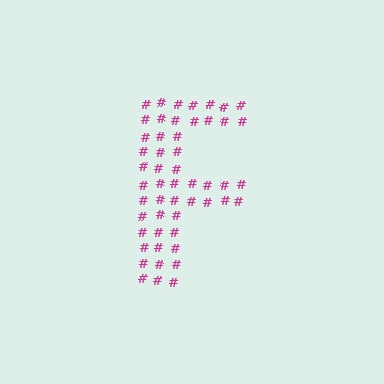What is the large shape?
The large shape is the letter F.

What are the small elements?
The small elements are hash symbols.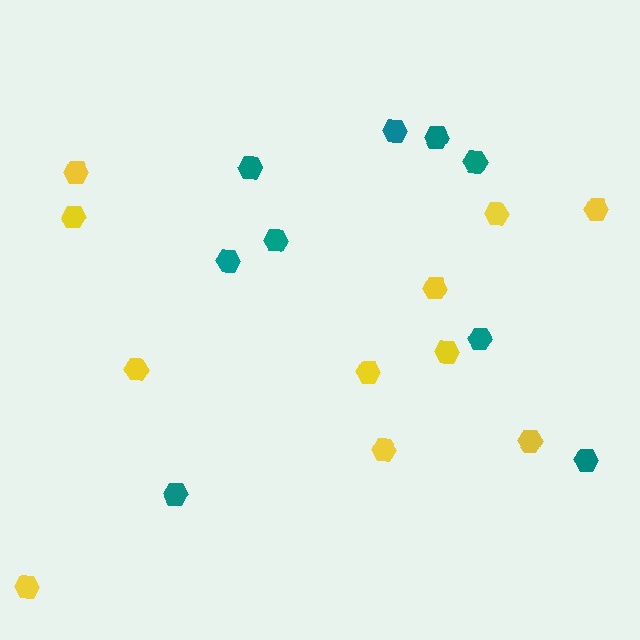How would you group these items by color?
There are 2 groups: one group of teal hexagons (9) and one group of yellow hexagons (11).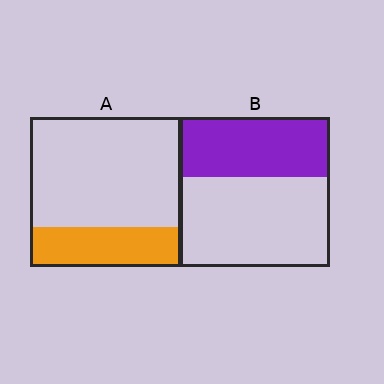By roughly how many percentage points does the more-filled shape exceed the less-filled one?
By roughly 15 percentage points (B over A).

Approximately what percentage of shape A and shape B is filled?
A is approximately 25% and B is approximately 40%.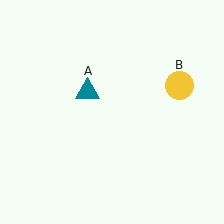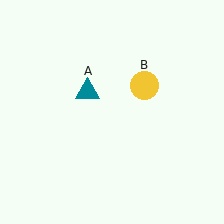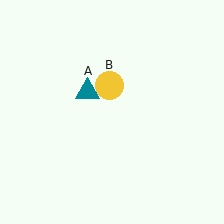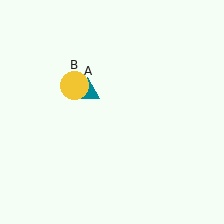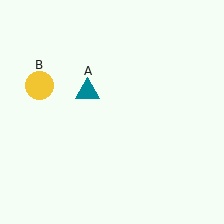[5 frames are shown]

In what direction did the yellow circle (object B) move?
The yellow circle (object B) moved left.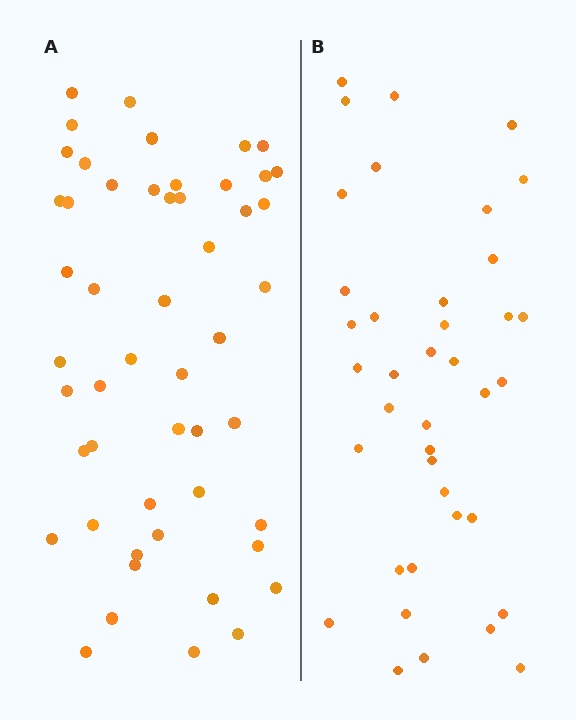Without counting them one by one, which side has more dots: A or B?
Region A (the left region) has more dots.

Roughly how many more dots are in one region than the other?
Region A has roughly 12 or so more dots than region B.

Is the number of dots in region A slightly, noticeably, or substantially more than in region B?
Region A has noticeably more, but not dramatically so. The ratio is roughly 1.3 to 1.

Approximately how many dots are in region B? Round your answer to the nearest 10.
About 40 dots. (The exact count is 39, which rounds to 40.)